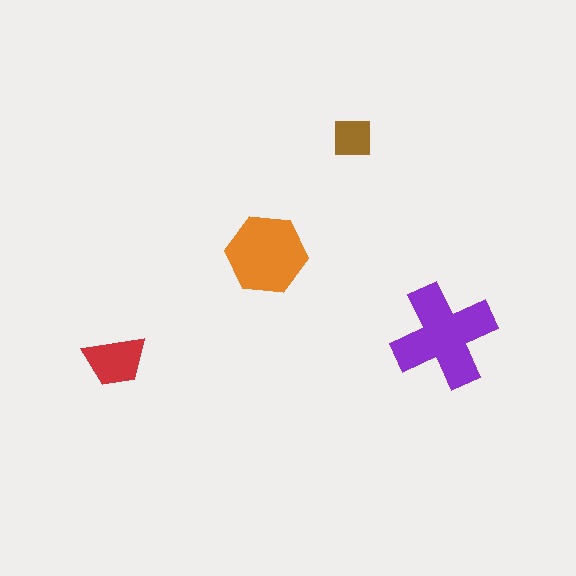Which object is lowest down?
The red trapezoid is bottommost.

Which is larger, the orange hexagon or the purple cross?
The purple cross.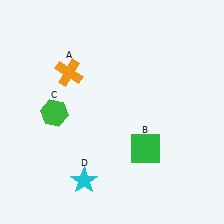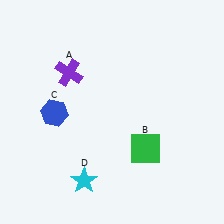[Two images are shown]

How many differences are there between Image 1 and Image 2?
There are 2 differences between the two images.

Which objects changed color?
A changed from orange to purple. C changed from green to blue.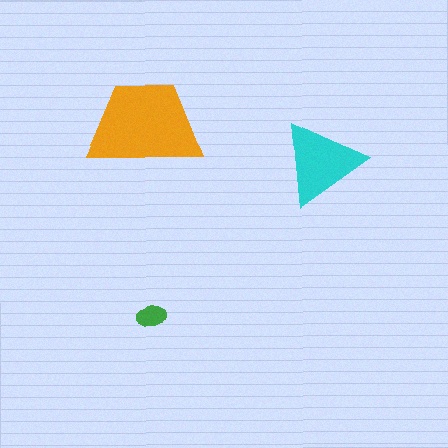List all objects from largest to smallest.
The orange trapezoid, the cyan triangle, the green ellipse.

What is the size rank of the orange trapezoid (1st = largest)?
1st.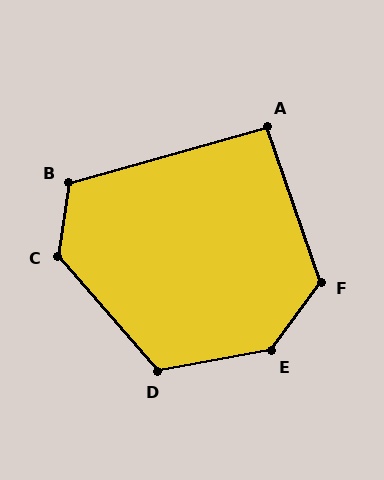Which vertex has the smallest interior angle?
A, at approximately 93 degrees.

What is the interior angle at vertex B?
Approximately 115 degrees (obtuse).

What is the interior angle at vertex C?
Approximately 130 degrees (obtuse).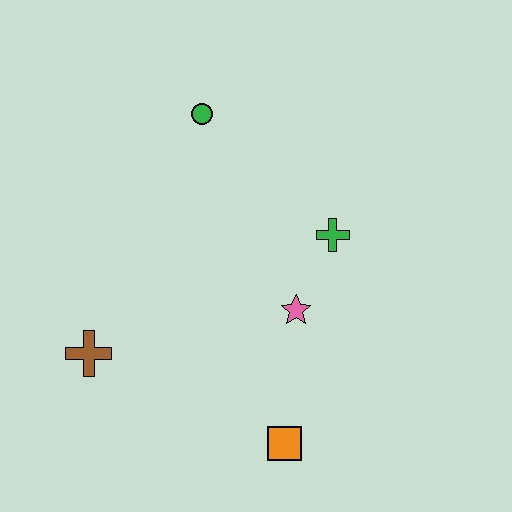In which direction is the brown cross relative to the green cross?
The brown cross is to the left of the green cross.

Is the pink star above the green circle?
No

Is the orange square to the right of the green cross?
No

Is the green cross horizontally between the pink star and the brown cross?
No